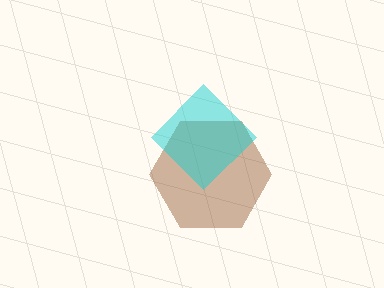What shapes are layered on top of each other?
The layered shapes are: a brown hexagon, a cyan diamond.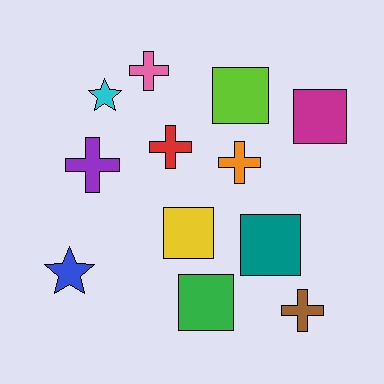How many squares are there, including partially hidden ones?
There are 5 squares.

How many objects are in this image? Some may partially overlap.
There are 12 objects.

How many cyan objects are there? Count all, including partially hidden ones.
There is 1 cyan object.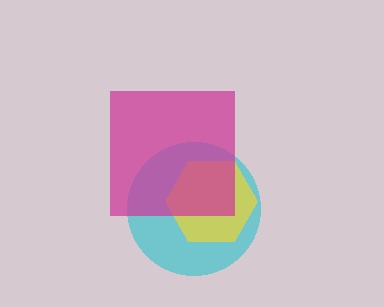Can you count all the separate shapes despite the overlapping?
Yes, there are 3 separate shapes.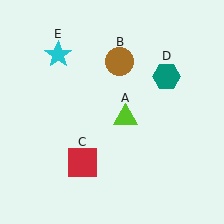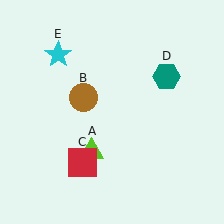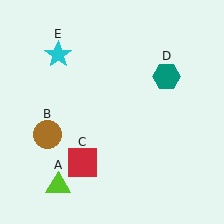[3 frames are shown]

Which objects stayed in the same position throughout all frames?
Red square (object C) and teal hexagon (object D) and cyan star (object E) remained stationary.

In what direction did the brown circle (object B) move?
The brown circle (object B) moved down and to the left.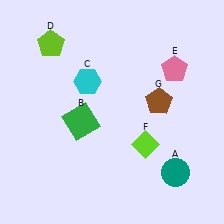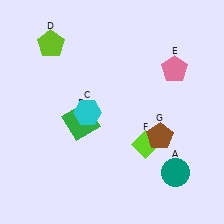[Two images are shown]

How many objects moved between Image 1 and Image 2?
2 objects moved between the two images.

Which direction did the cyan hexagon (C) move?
The cyan hexagon (C) moved down.